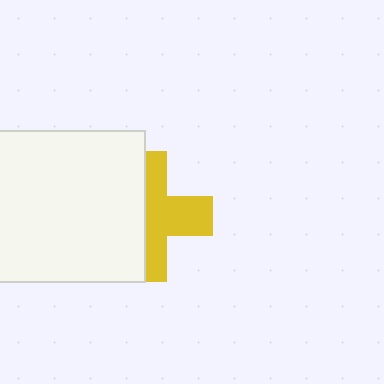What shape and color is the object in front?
The object in front is a white square.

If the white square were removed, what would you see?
You would see the complete yellow cross.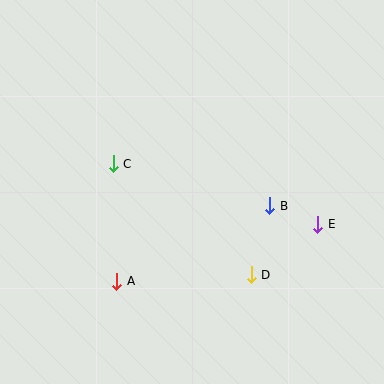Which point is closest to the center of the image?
Point B at (270, 206) is closest to the center.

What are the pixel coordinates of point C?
Point C is at (113, 164).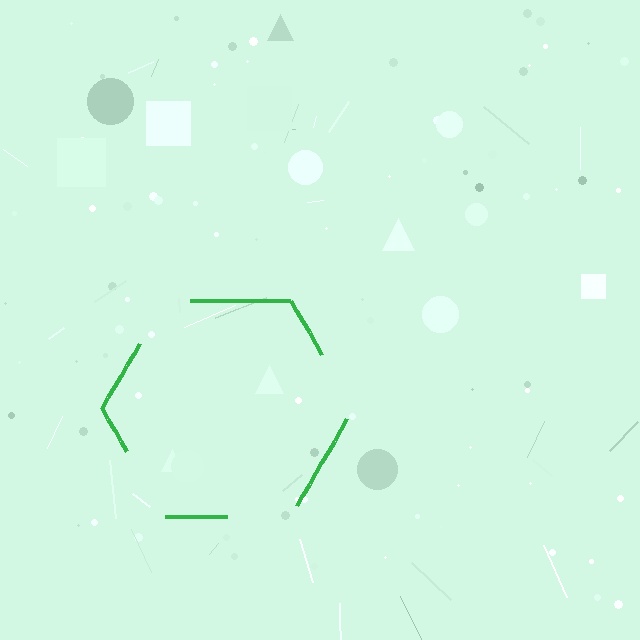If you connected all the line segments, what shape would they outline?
They would outline a hexagon.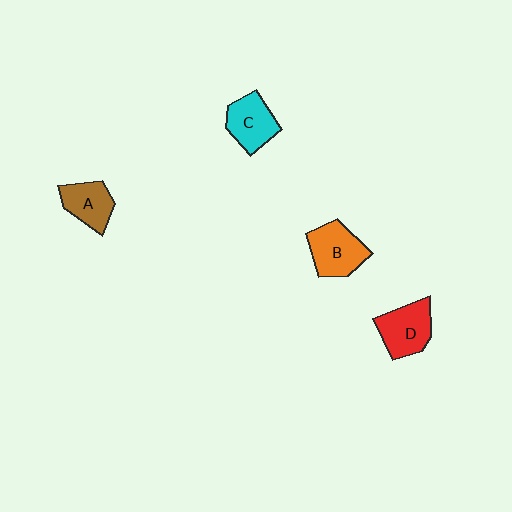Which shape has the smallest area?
Shape A (brown).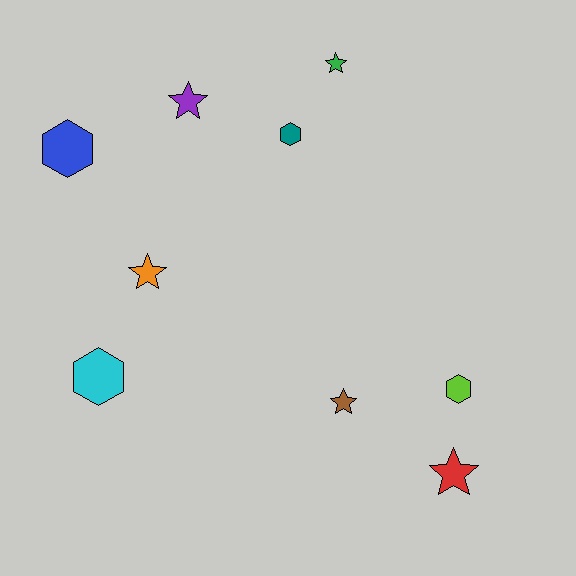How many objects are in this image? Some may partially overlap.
There are 9 objects.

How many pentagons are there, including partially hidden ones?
There are no pentagons.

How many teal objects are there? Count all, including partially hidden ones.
There is 1 teal object.